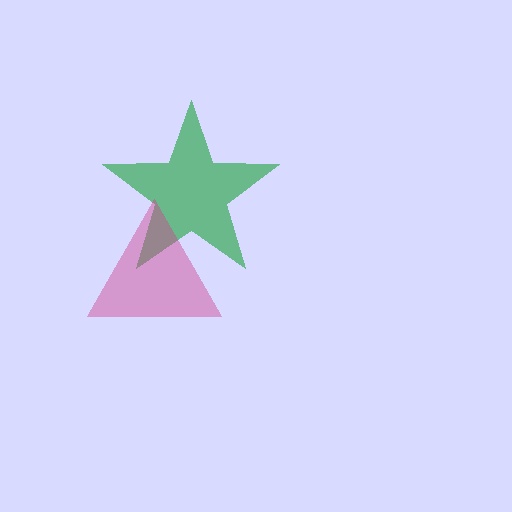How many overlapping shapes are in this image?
There are 2 overlapping shapes in the image.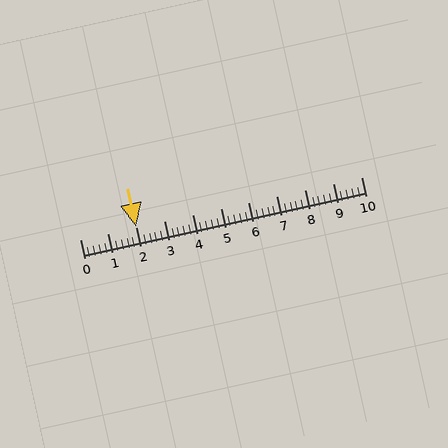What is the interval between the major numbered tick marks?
The major tick marks are spaced 1 units apart.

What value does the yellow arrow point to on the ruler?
The yellow arrow points to approximately 2.0.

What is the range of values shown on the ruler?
The ruler shows values from 0 to 10.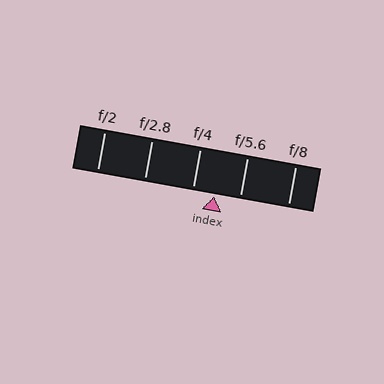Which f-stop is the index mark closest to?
The index mark is closest to f/4.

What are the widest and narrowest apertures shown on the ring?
The widest aperture shown is f/2 and the narrowest is f/8.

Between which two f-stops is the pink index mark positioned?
The index mark is between f/4 and f/5.6.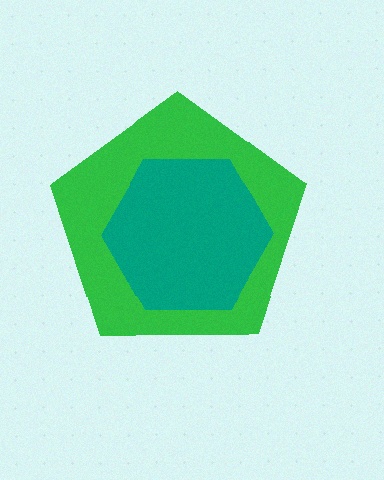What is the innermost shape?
The teal hexagon.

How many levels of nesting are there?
2.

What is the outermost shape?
The green pentagon.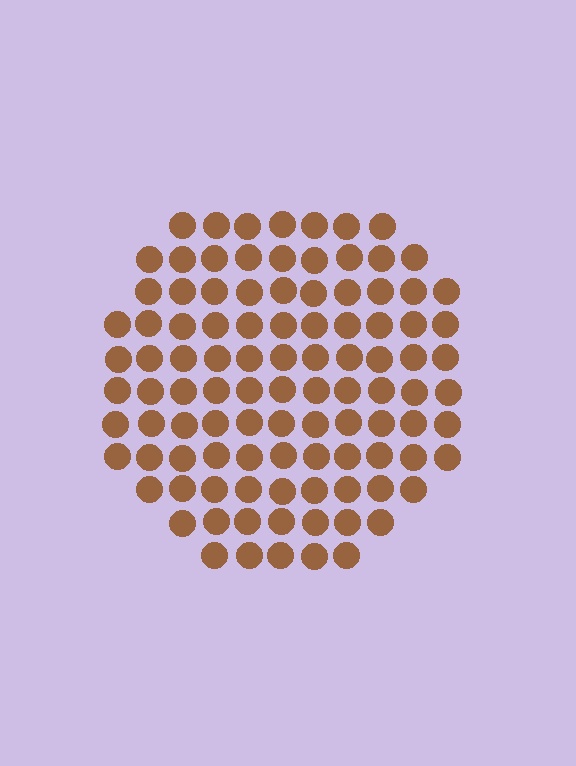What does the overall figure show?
The overall figure shows a circle.